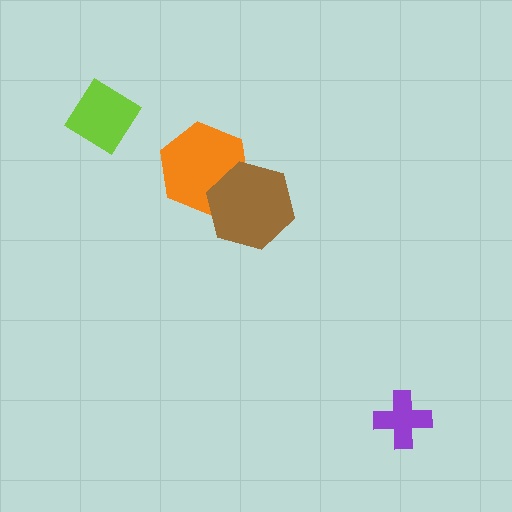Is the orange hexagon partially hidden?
Yes, it is partially covered by another shape.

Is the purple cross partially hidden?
No, no other shape covers it.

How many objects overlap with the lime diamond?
0 objects overlap with the lime diamond.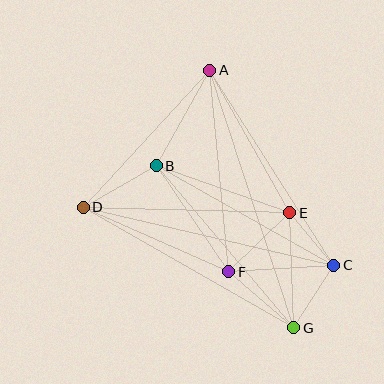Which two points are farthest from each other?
Points A and G are farthest from each other.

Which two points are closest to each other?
Points C and E are closest to each other.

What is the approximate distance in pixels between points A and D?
The distance between A and D is approximately 187 pixels.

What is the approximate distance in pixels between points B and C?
The distance between B and C is approximately 204 pixels.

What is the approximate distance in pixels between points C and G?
The distance between C and G is approximately 74 pixels.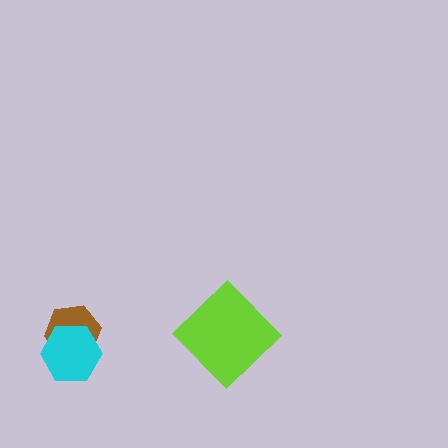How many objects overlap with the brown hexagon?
1 object overlaps with the brown hexagon.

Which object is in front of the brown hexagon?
The cyan hexagon is in front of the brown hexagon.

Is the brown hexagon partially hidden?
Yes, it is partially covered by another shape.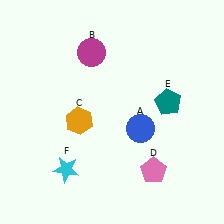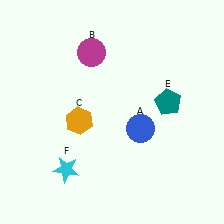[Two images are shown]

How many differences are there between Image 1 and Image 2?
There is 1 difference between the two images.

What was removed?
The pink pentagon (D) was removed in Image 2.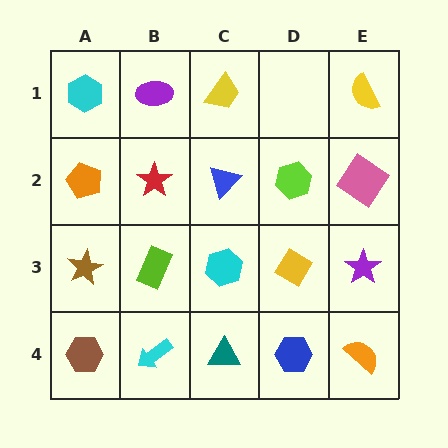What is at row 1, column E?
A yellow semicircle.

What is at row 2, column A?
An orange pentagon.